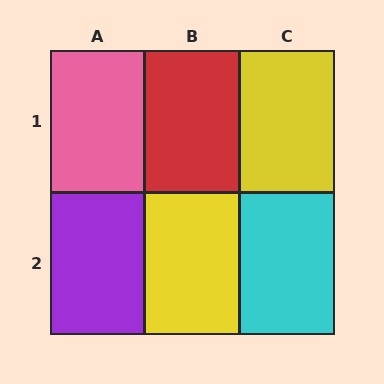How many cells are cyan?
1 cell is cyan.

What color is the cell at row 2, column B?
Yellow.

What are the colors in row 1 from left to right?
Pink, red, yellow.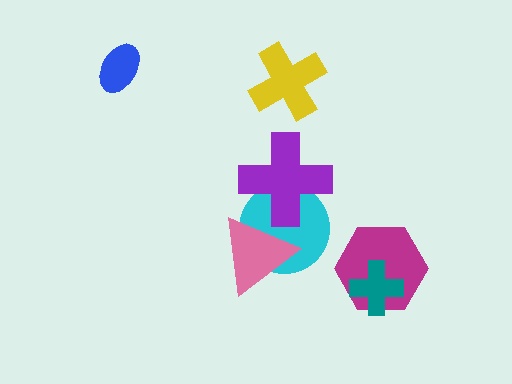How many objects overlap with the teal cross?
1 object overlaps with the teal cross.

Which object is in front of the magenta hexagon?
The teal cross is in front of the magenta hexagon.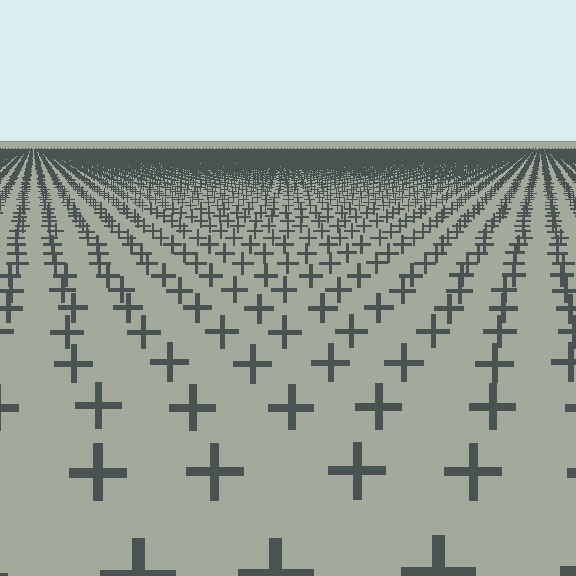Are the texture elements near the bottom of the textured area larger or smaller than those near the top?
Larger. Near the bottom, elements are closer to the viewer and appear at a bigger on-screen size.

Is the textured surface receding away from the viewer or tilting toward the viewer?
The surface is receding away from the viewer. Texture elements get smaller and denser toward the top.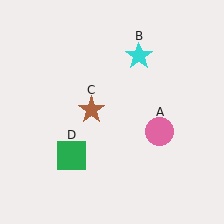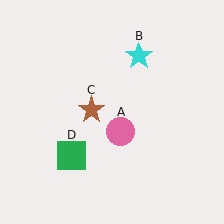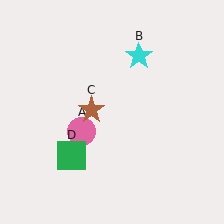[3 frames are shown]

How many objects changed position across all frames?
1 object changed position: pink circle (object A).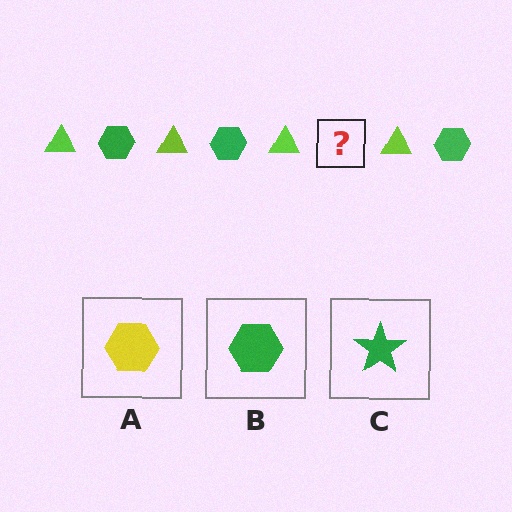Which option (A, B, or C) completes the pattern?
B.